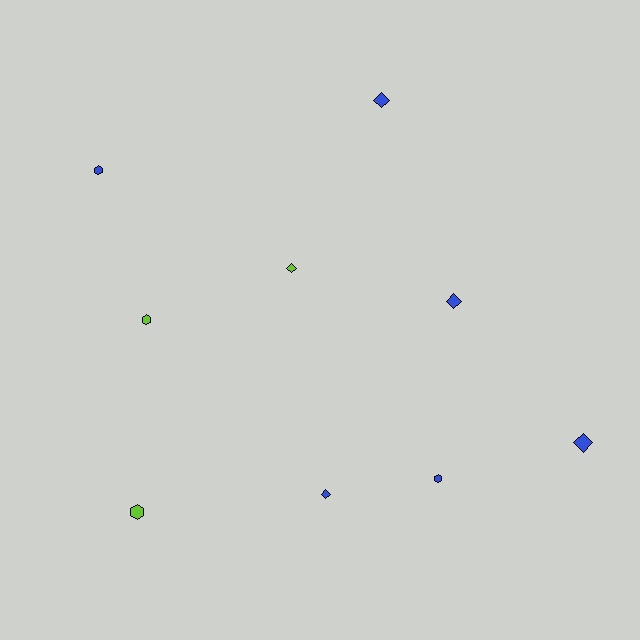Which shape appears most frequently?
Diamond, with 5 objects.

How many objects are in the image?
There are 9 objects.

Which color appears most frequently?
Blue, with 6 objects.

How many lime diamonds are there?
There is 1 lime diamond.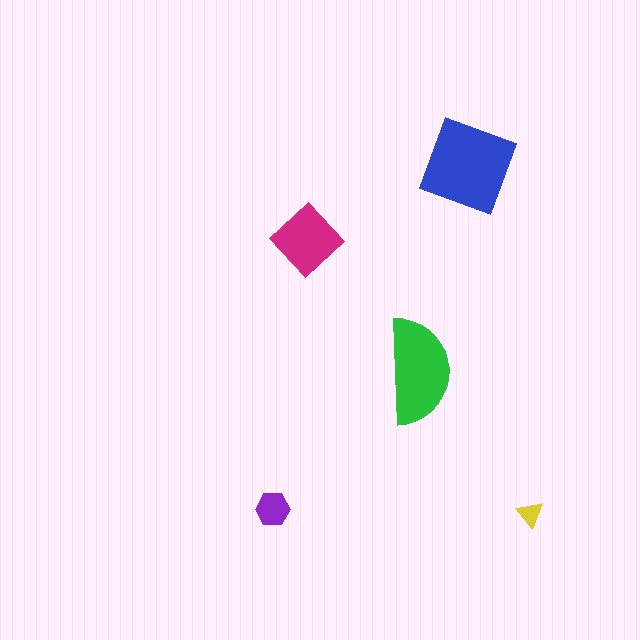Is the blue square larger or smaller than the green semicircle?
Larger.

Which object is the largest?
The blue square.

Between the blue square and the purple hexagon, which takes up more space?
The blue square.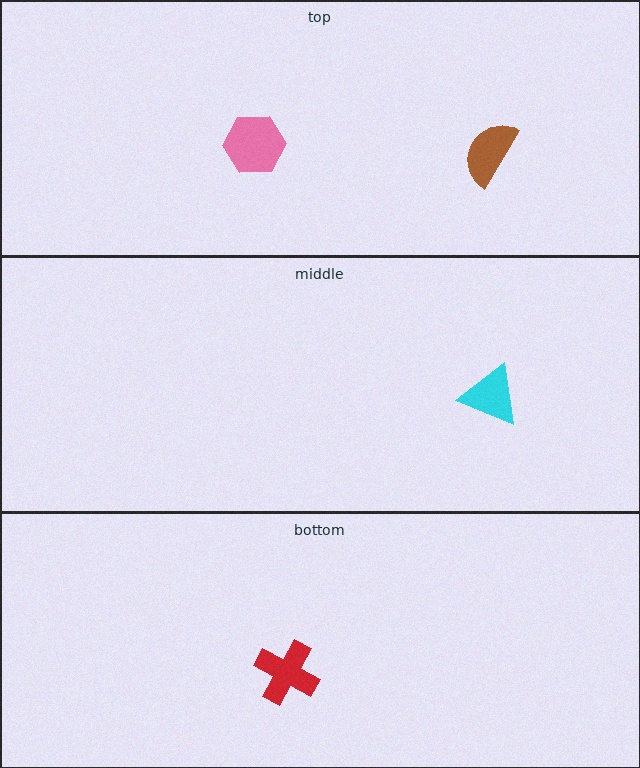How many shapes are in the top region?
2.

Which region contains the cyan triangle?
The middle region.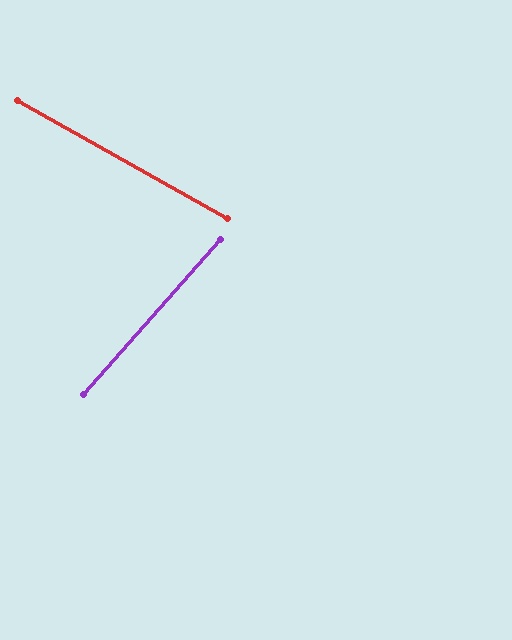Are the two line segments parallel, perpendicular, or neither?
Neither parallel nor perpendicular — they differ by about 78°.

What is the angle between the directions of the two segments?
Approximately 78 degrees.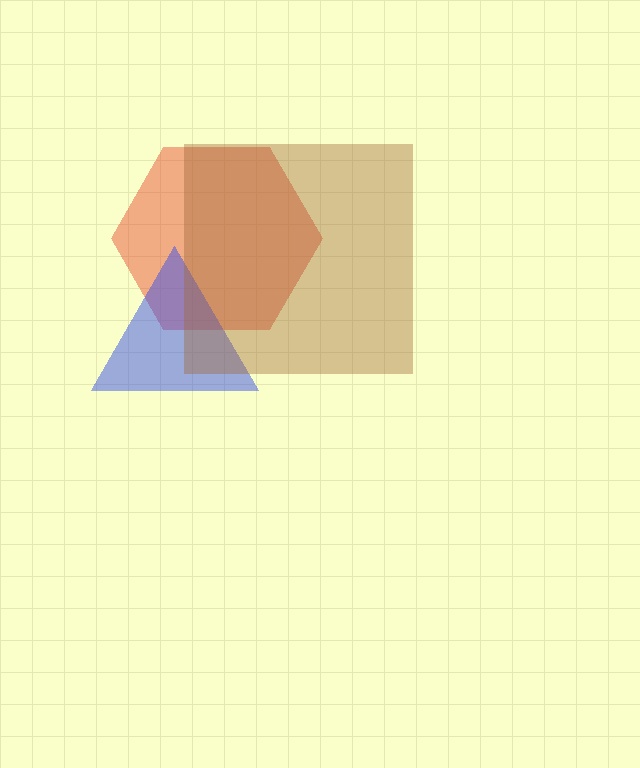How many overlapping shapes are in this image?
There are 3 overlapping shapes in the image.